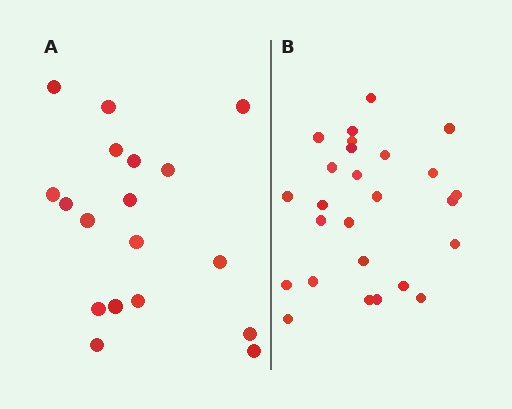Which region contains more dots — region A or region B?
Region B (the right region) has more dots.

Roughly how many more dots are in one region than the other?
Region B has roughly 8 or so more dots than region A.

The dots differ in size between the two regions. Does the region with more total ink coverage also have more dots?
No. Region A has more total ink coverage because its dots are larger, but region B actually contains more individual dots. Total area can be misleading — the number of items is what matters here.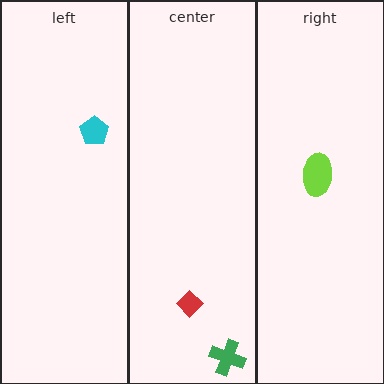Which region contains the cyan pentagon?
The left region.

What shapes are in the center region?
The green cross, the red diamond.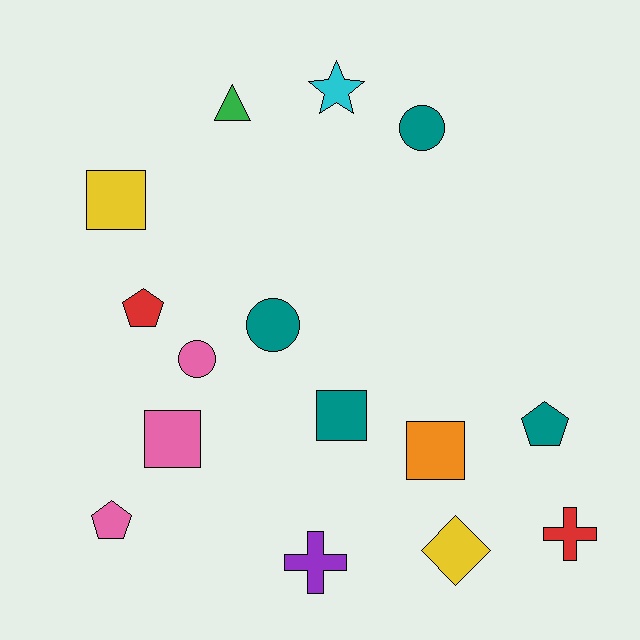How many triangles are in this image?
There is 1 triangle.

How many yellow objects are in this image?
There are 2 yellow objects.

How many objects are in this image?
There are 15 objects.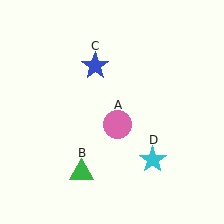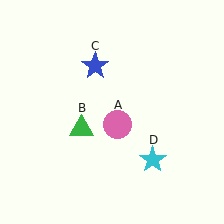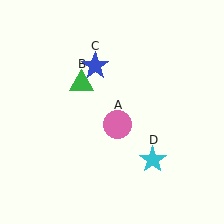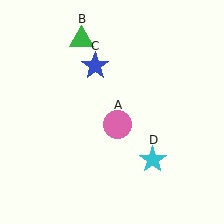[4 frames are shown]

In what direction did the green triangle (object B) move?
The green triangle (object B) moved up.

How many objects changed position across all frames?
1 object changed position: green triangle (object B).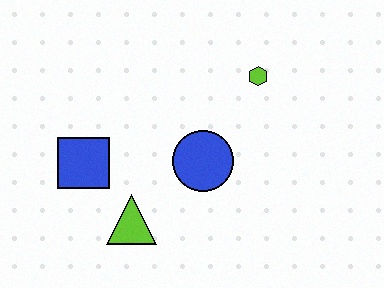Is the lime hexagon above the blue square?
Yes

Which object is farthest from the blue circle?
The blue square is farthest from the blue circle.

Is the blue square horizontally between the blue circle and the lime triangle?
No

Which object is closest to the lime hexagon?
The blue circle is closest to the lime hexagon.